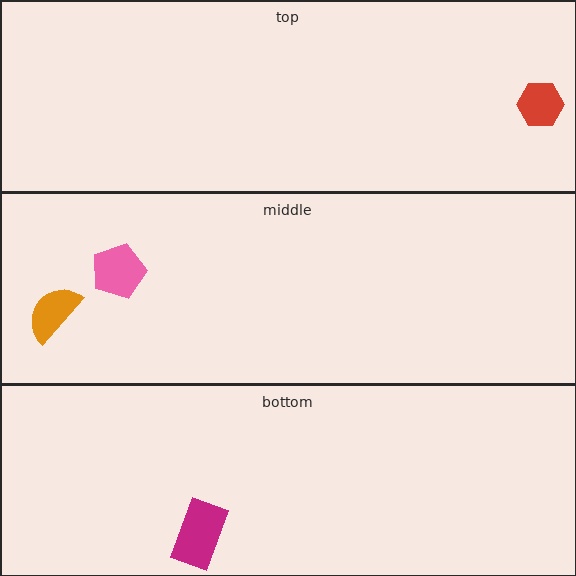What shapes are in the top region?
The red hexagon.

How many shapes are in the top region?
1.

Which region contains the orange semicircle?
The middle region.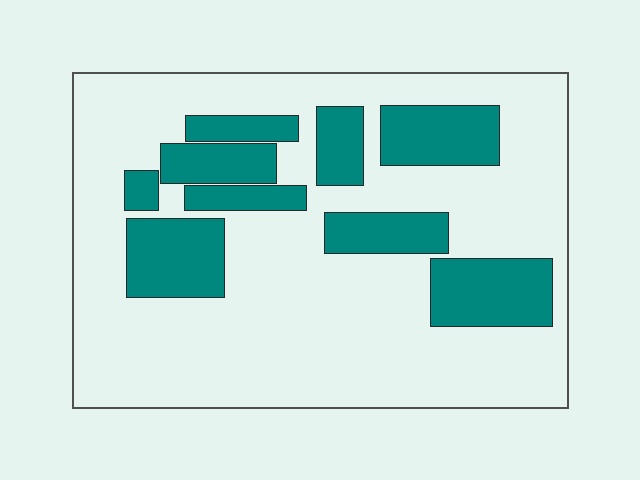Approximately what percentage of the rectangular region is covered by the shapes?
Approximately 25%.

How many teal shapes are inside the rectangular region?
9.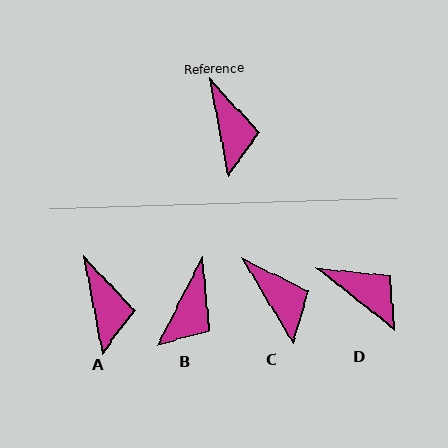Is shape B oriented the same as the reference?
No, it is off by about 38 degrees.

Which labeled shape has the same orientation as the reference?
A.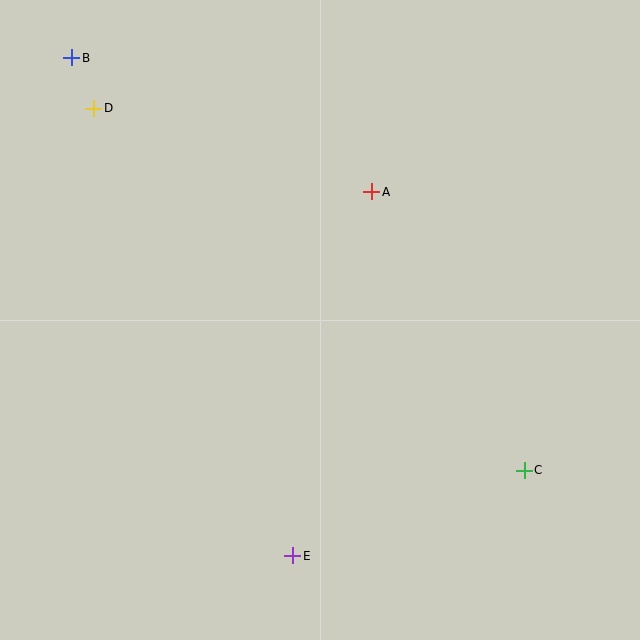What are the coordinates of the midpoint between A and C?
The midpoint between A and C is at (448, 331).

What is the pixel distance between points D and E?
The distance between D and E is 490 pixels.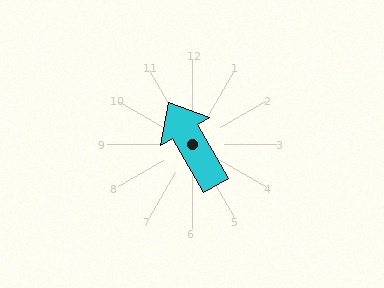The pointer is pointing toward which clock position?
Roughly 11 o'clock.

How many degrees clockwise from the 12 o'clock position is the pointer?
Approximately 330 degrees.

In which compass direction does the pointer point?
Northwest.